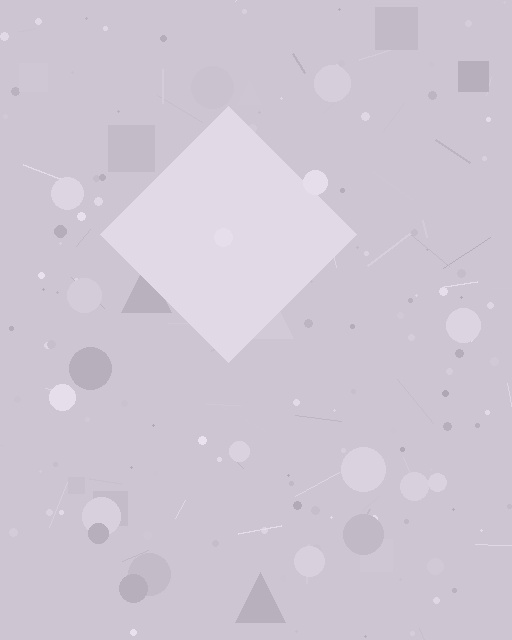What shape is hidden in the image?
A diamond is hidden in the image.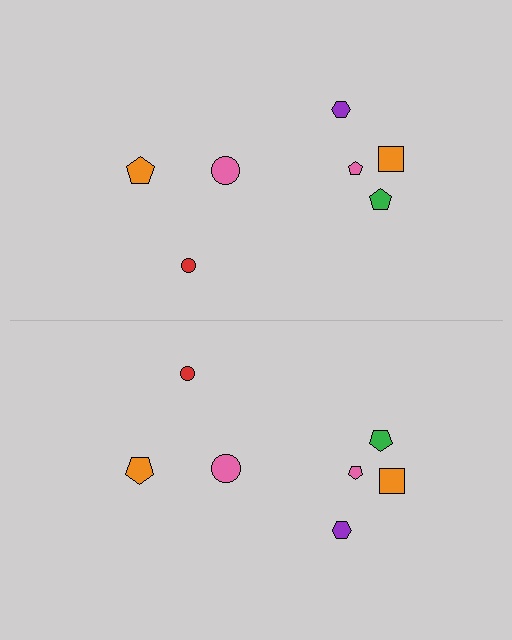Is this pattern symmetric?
Yes, this pattern has bilateral (reflection) symmetry.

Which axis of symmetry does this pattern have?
The pattern has a horizontal axis of symmetry running through the center of the image.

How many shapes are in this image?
There are 14 shapes in this image.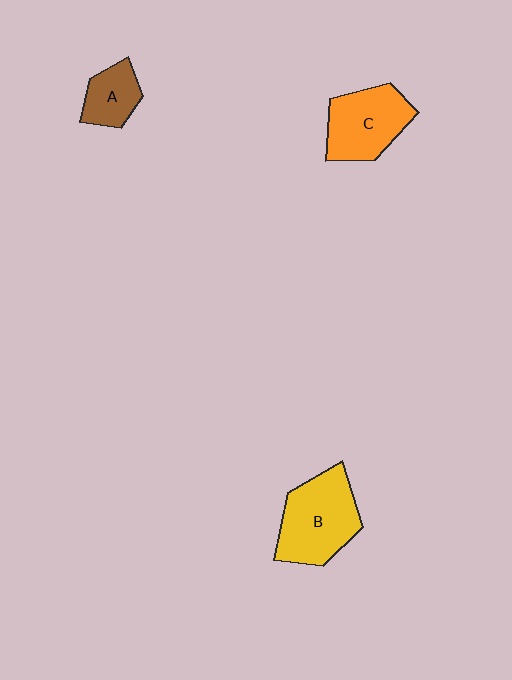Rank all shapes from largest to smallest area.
From largest to smallest: B (yellow), C (orange), A (brown).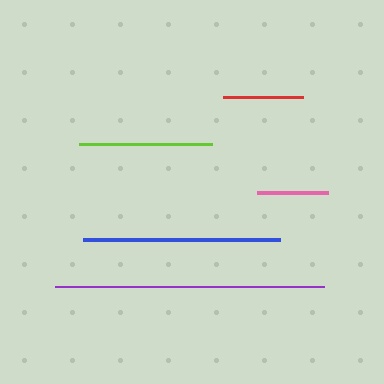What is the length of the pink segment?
The pink segment is approximately 71 pixels long.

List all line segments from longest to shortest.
From longest to shortest: purple, blue, lime, red, pink.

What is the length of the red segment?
The red segment is approximately 80 pixels long.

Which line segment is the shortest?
The pink line is the shortest at approximately 71 pixels.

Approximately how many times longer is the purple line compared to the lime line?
The purple line is approximately 2.0 times the length of the lime line.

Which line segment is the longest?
The purple line is the longest at approximately 270 pixels.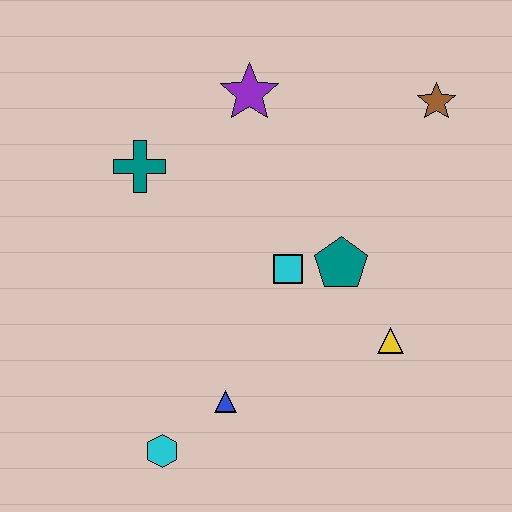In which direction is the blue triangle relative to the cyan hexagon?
The blue triangle is to the right of the cyan hexagon.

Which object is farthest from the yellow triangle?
The teal cross is farthest from the yellow triangle.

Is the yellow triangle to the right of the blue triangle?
Yes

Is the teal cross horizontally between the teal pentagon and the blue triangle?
No